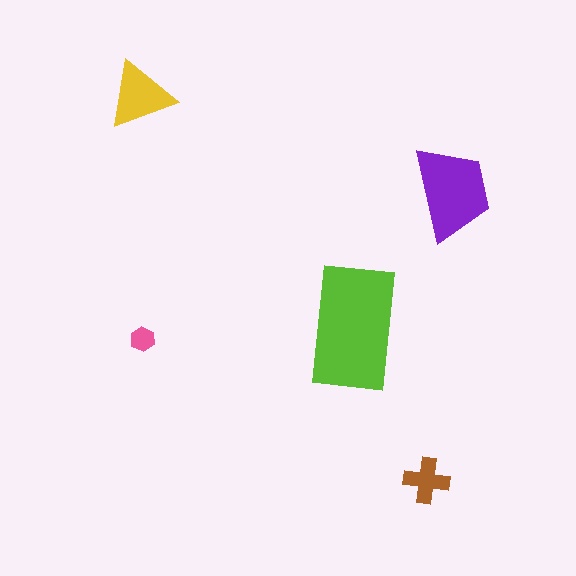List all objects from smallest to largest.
The pink hexagon, the brown cross, the yellow triangle, the purple trapezoid, the lime rectangle.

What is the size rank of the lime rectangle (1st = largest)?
1st.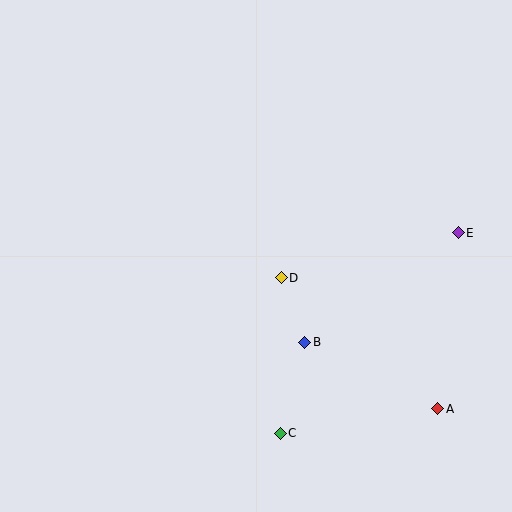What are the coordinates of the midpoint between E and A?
The midpoint between E and A is at (448, 321).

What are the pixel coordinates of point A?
Point A is at (438, 409).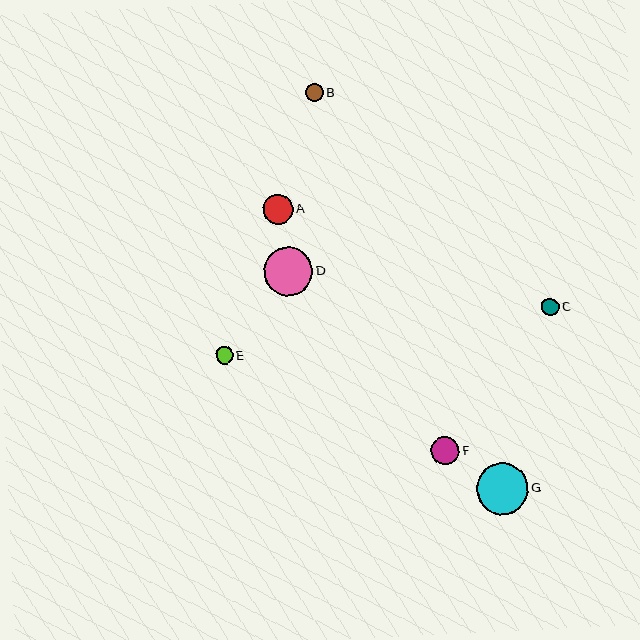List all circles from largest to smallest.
From largest to smallest: G, D, A, F, B, E, C.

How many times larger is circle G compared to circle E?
Circle G is approximately 3.0 times the size of circle E.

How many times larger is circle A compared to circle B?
Circle A is approximately 1.7 times the size of circle B.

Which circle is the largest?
Circle G is the largest with a size of approximately 52 pixels.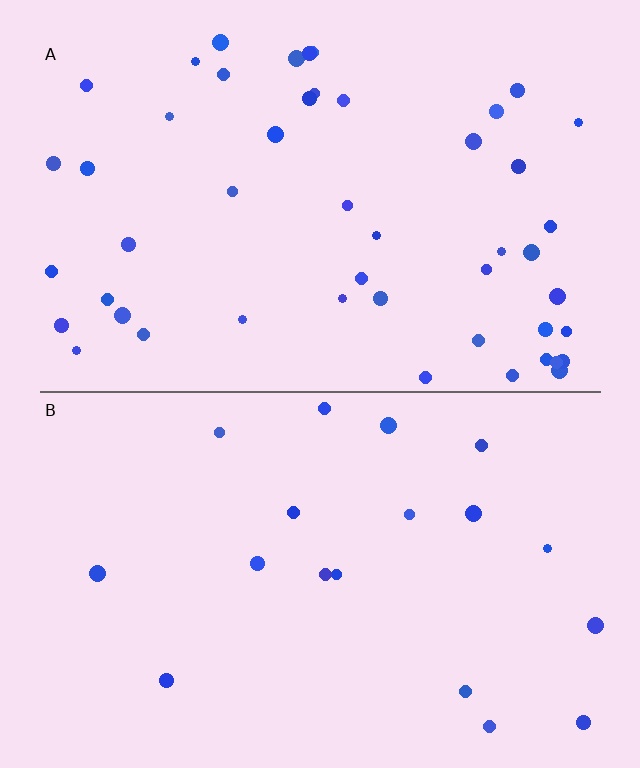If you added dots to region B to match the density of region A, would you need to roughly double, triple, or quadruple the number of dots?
Approximately triple.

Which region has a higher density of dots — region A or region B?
A (the top).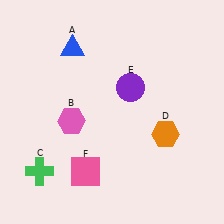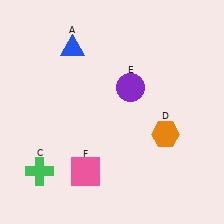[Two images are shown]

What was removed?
The pink hexagon (B) was removed in Image 2.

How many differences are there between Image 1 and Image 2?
There is 1 difference between the two images.